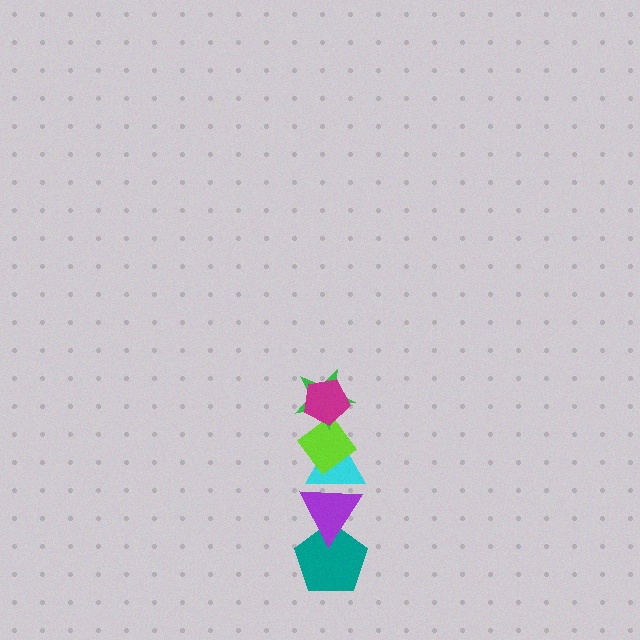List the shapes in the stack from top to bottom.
From top to bottom: the magenta pentagon, the green star, the lime diamond, the cyan triangle, the purple triangle, the teal pentagon.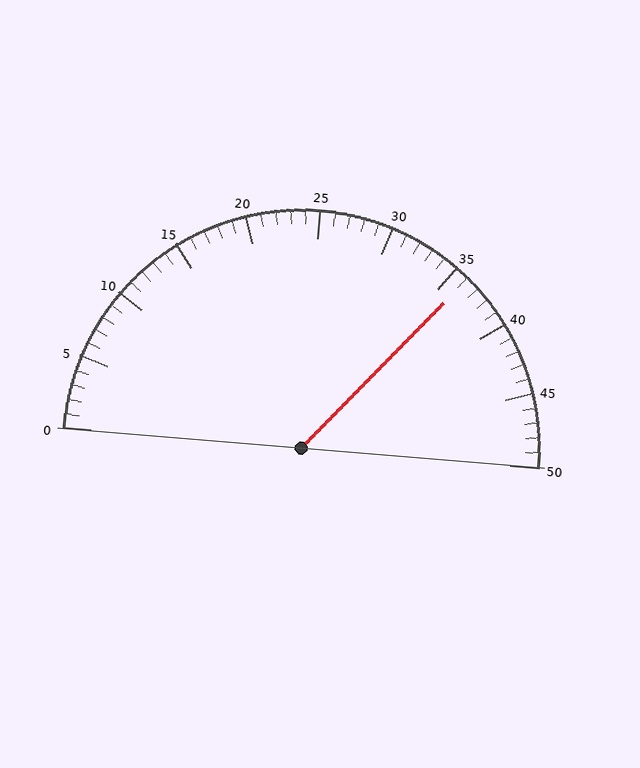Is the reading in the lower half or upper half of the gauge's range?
The reading is in the upper half of the range (0 to 50).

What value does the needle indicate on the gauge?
The needle indicates approximately 36.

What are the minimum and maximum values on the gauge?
The gauge ranges from 0 to 50.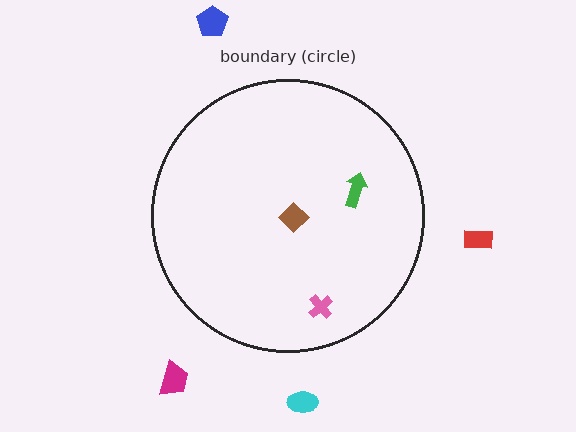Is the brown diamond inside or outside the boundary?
Inside.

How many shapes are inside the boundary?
3 inside, 4 outside.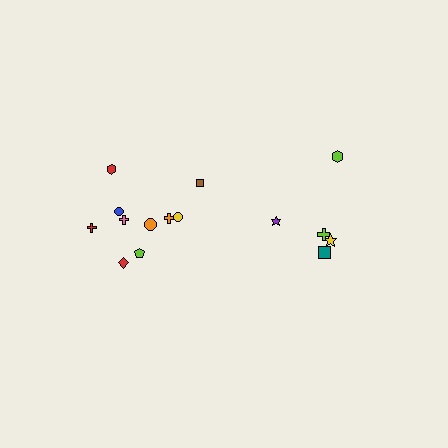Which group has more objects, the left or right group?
The left group.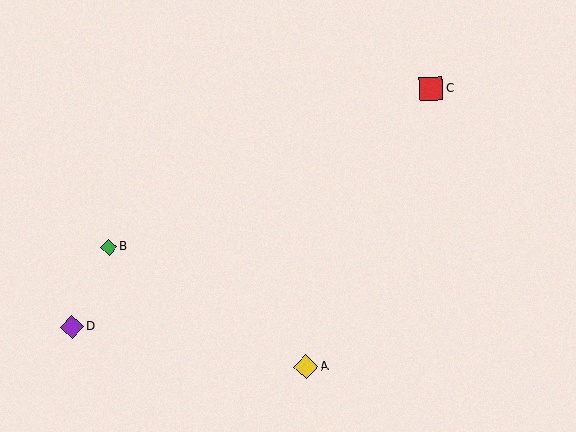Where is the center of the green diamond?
The center of the green diamond is at (108, 247).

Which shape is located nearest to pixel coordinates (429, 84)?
The red square (labeled C) at (431, 89) is nearest to that location.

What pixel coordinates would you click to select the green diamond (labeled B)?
Click at (108, 247) to select the green diamond B.